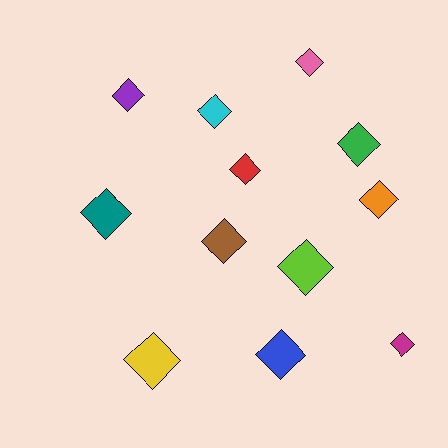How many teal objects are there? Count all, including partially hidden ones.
There is 1 teal object.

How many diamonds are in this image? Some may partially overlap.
There are 12 diamonds.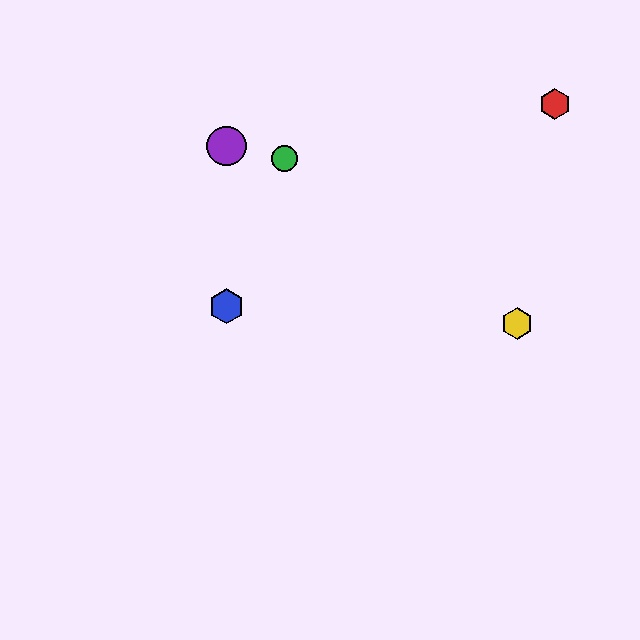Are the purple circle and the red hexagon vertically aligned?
No, the purple circle is at x≈226 and the red hexagon is at x≈555.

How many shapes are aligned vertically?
2 shapes (the blue hexagon, the purple circle) are aligned vertically.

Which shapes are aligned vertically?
The blue hexagon, the purple circle are aligned vertically.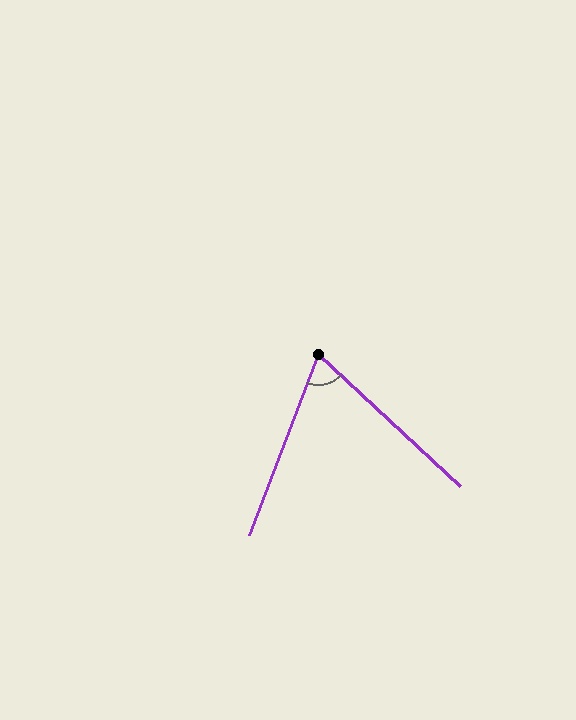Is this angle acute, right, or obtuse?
It is acute.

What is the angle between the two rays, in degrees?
Approximately 68 degrees.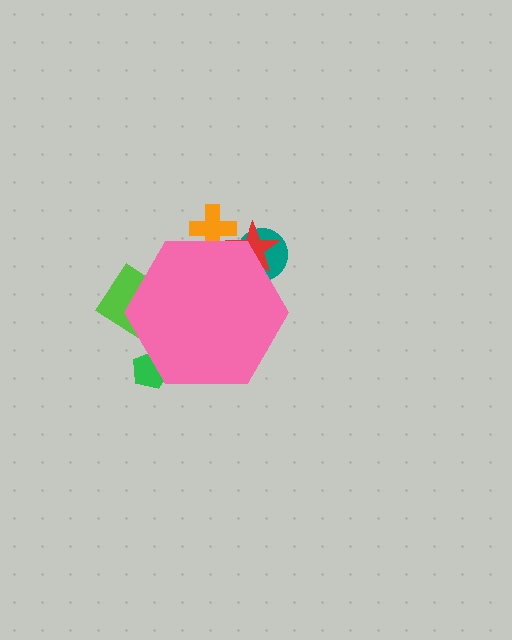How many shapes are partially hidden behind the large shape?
5 shapes are partially hidden.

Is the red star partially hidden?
Yes, the red star is partially hidden behind the pink hexagon.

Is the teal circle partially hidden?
Yes, the teal circle is partially hidden behind the pink hexagon.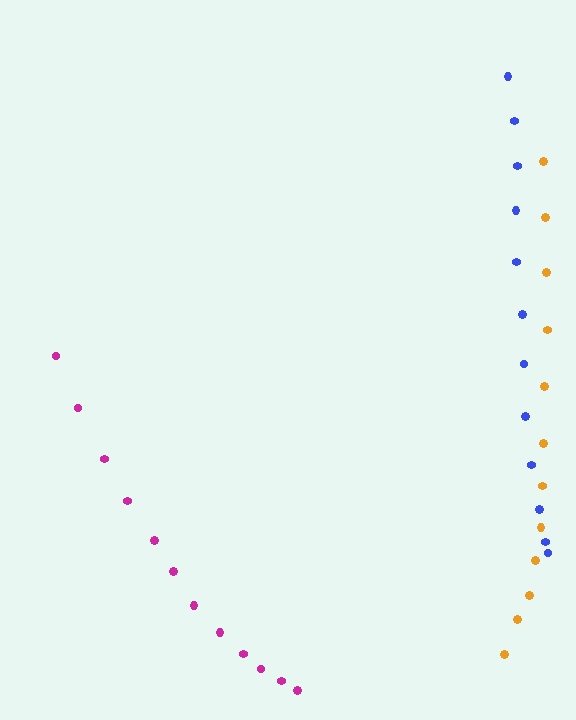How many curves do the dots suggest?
There are 3 distinct paths.